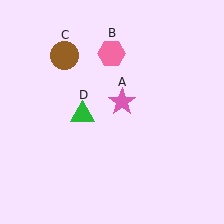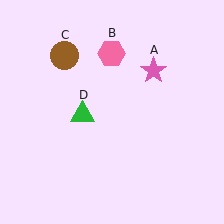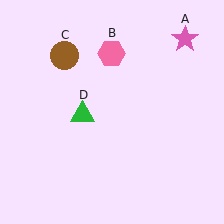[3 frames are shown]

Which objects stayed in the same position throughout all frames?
Pink hexagon (object B) and brown circle (object C) and green triangle (object D) remained stationary.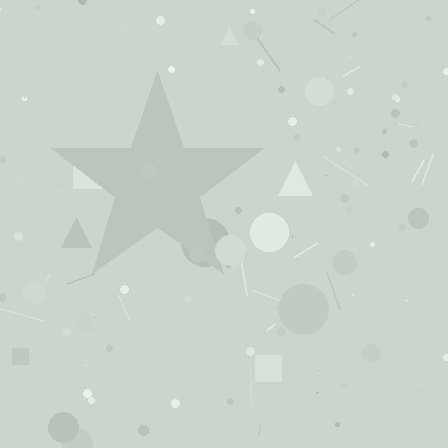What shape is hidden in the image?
A star is hidden in the image.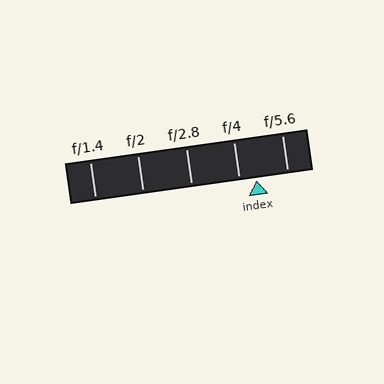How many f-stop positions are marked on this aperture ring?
There are 5 f-stop positions marked.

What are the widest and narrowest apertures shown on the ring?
The widest aperture shown is f/1.4 and the narrowest is f/5.6.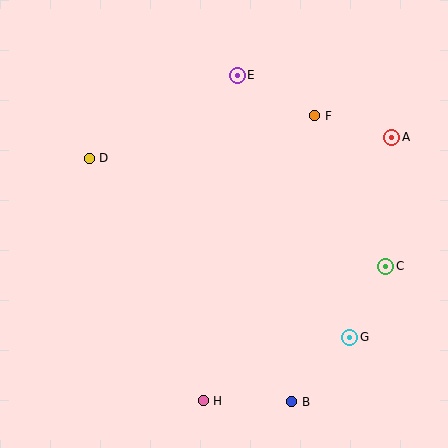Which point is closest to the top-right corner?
Point A is closest to the top-right corner.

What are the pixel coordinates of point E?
Point E is at (237, 75).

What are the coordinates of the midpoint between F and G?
The midpoint between F and G is at (332, 226).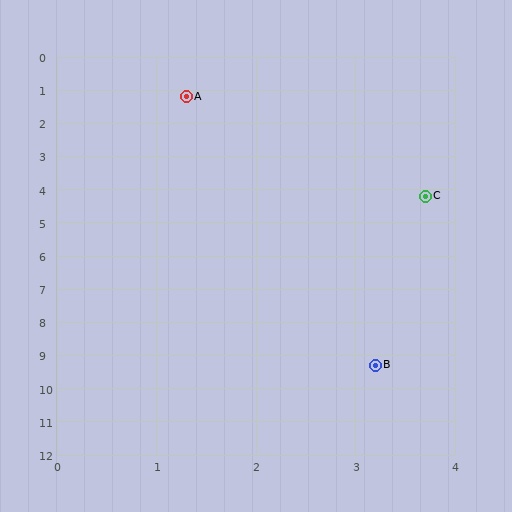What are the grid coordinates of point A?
Point A is at approximately (1.3, 1.2).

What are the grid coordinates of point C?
Point C is at approximately (3.7, 4.2).